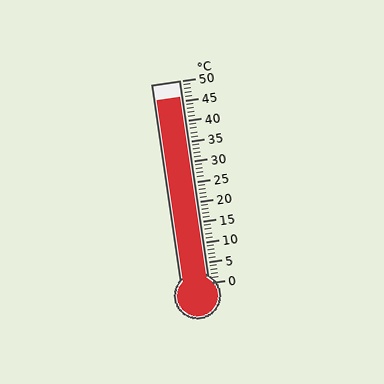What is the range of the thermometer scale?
The thermometer scale ranges from 0°C to 50°C.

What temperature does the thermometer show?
The thermometer shows approximately 46°C.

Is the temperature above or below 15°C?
The temperature is above 15°C.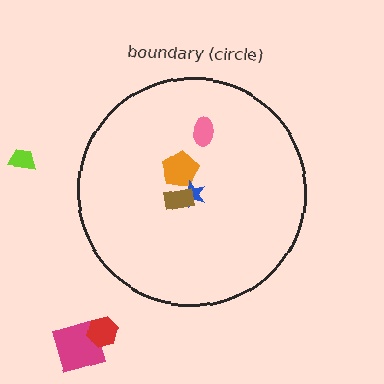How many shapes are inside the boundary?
4 inside, 3 outside.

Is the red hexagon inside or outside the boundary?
Outside.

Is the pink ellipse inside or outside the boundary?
Inside.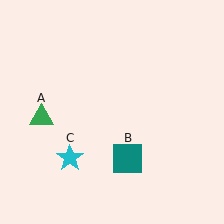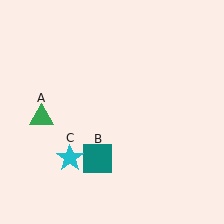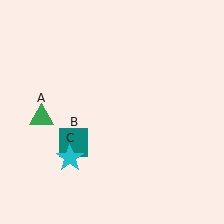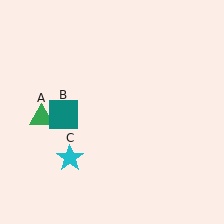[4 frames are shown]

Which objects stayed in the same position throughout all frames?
Green triangle (object A) and cyan star (object C) remained stationary.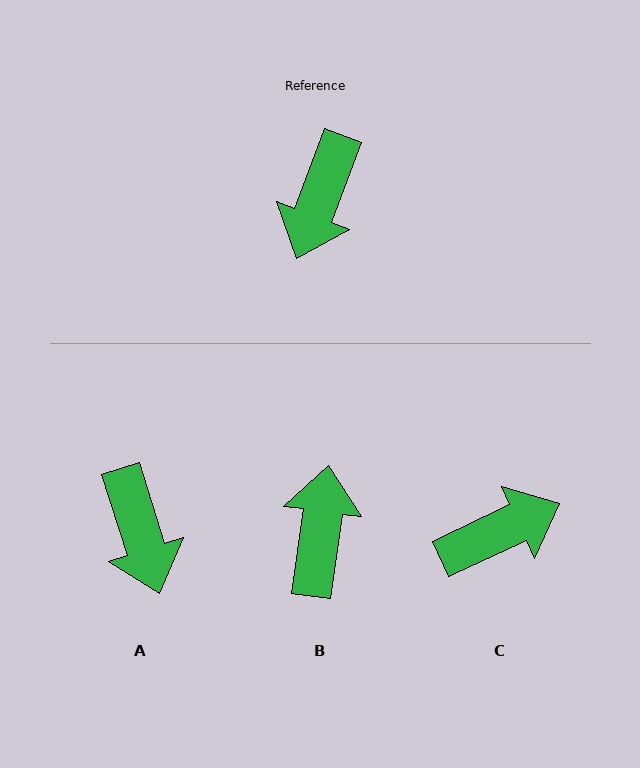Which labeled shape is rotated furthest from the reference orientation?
B, about 167 degrees away.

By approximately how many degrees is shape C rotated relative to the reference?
Approximately 136 degrees counter-clockwise.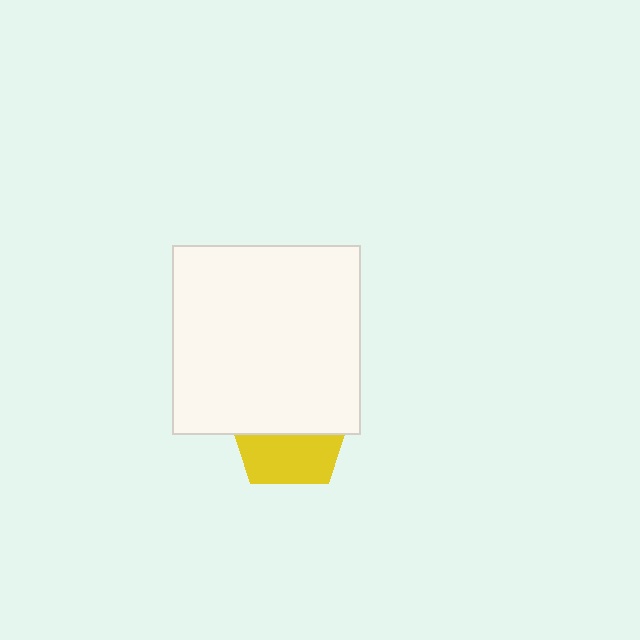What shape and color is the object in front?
The object in front is a white square.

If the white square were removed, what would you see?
You would see the complete yellow pentagon.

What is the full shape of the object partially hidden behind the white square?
The partially hidden object is a yellow pentagon.